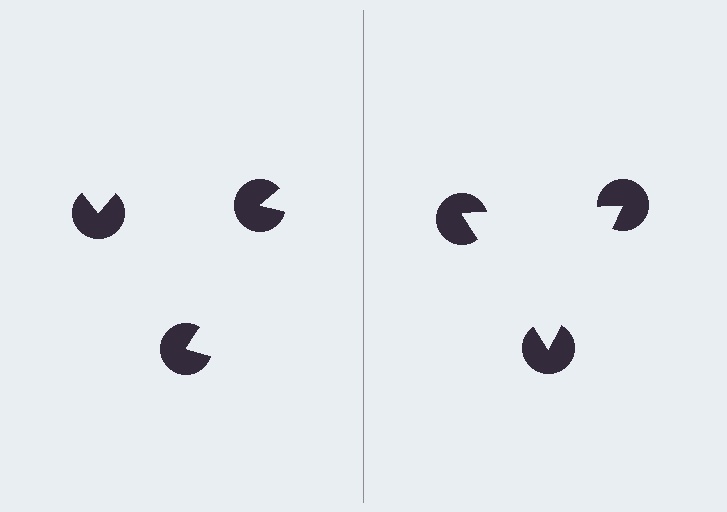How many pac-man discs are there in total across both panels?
6 — 3 on each side.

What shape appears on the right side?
An illusory triangle.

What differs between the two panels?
The pac-man discs are positioned identically on both sides; only the wedge orientations differ. On the right they align to a triangle; on the left they are misaligned.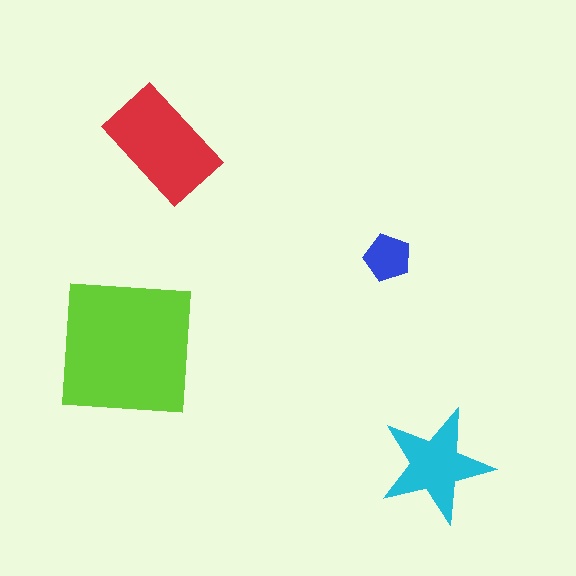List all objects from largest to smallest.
The lime square, the red rectangle, the cyan star, the blue pentagon.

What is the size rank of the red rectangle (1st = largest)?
2nd.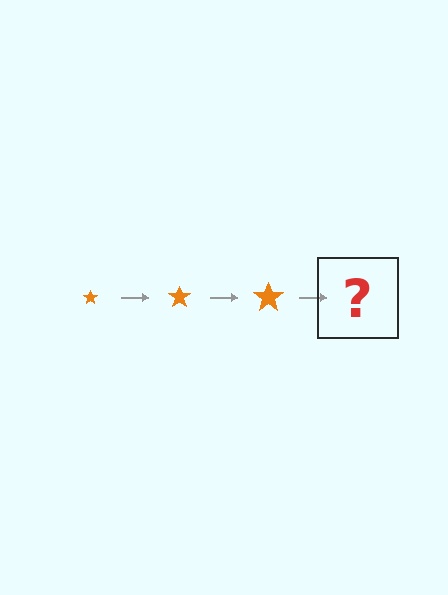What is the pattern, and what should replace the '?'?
The pattern is that the star gets progressively larger each step. The '?' should be an orange star, larger than the previous one.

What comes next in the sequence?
The next element should be an orange star, larger than the previous one.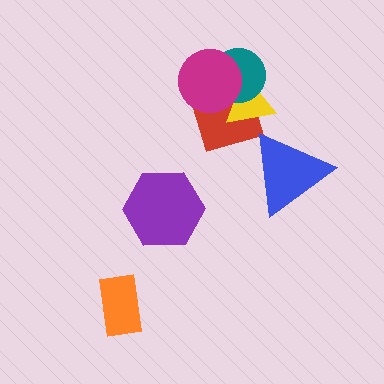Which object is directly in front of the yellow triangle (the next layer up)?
The teal circle is directly in front of the yellow triangle.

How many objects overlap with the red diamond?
3 objects overlap with the red diamond.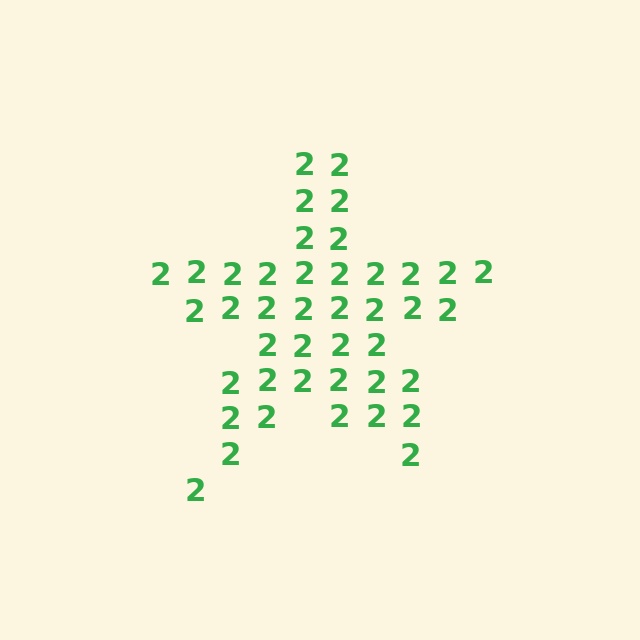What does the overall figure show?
The overall figure shows a star.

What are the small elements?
The small elements are digit 2's.